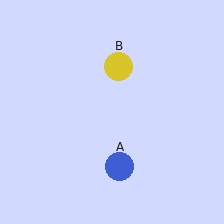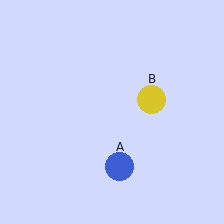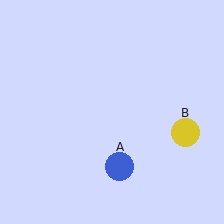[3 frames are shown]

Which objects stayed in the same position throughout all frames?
Blue circle (object A) remained stationary.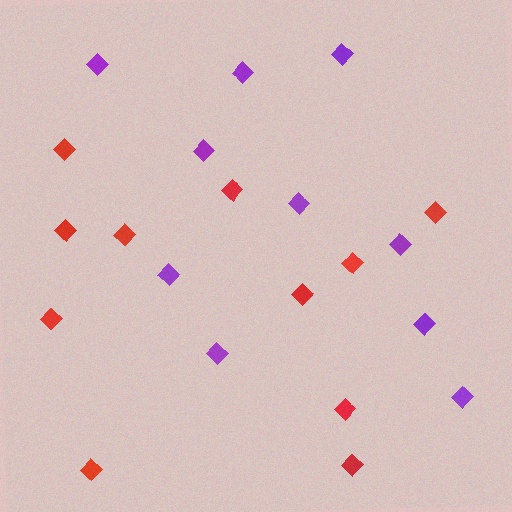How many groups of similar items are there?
There are 2 groups: one group of purple diamonds (10) and one group of red diamonds (11).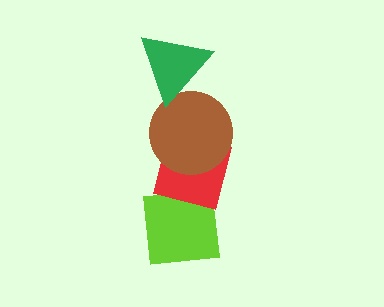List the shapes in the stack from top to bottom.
From top to bottom: the green triangle, the brown circle, the red square, the lime square.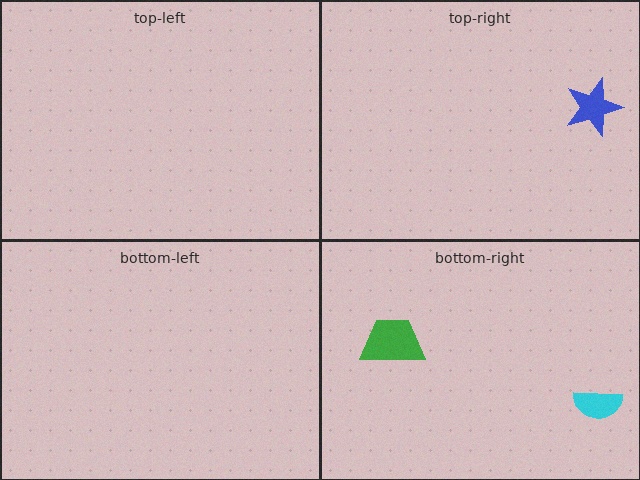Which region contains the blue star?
The top-right region.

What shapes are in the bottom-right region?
The green trapezoid, the cyan semicircle.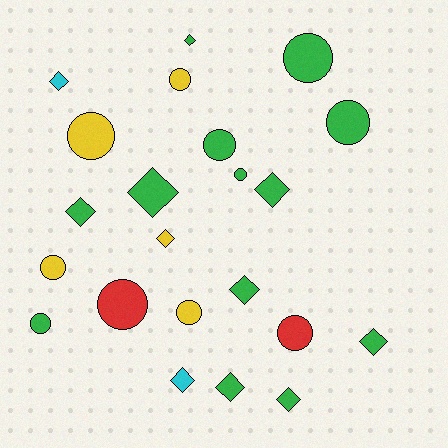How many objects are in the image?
There are 22 objects.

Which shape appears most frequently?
Diamond, with 11 objects.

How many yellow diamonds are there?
There is 1 yellow diamond.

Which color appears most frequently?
Green, with 13 objects.